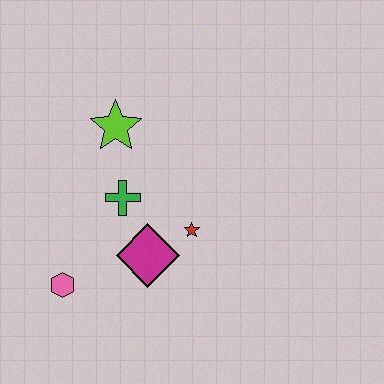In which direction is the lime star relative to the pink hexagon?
The lime star is above the pink hexagon.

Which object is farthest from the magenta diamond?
The lime star is farthest from the magenta diamond.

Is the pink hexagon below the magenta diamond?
Yes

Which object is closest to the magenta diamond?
The red star is closest to the magenta diamond.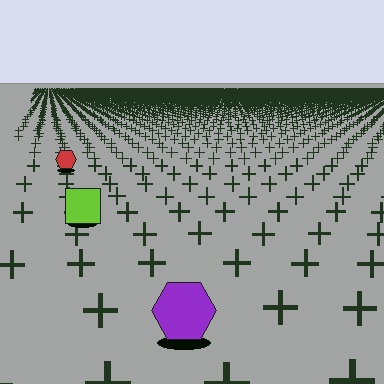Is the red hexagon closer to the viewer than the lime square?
No. The lime square is closer — you can tell from the texture gradient: the ground texture is coarser near it.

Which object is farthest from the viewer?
The red hexagon is farthest from the viewer. It appears smaller and the ground texture around it is denser.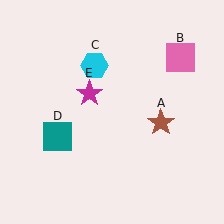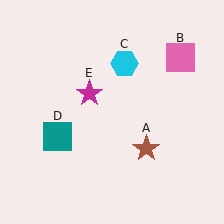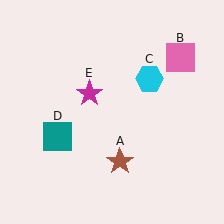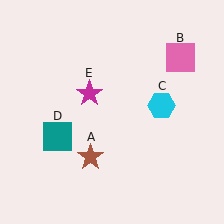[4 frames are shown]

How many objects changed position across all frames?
2 objects changed position: brown star (object A), cyan hexagon (object C).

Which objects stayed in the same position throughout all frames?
Pink square (object B) and teal square (object D) and magenta star (object E) remained stationary.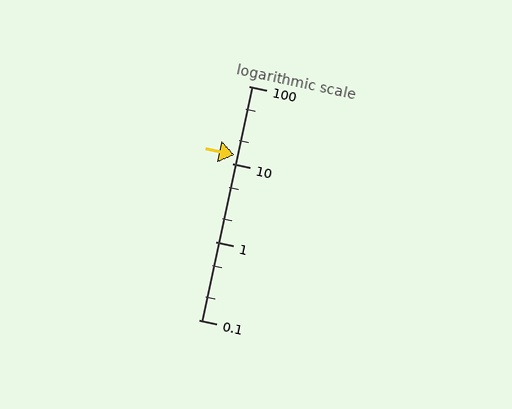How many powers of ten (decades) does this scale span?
The scale spans 3 decades, from 0.1 to 100.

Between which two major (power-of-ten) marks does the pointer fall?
The pointer is between 10 and 100.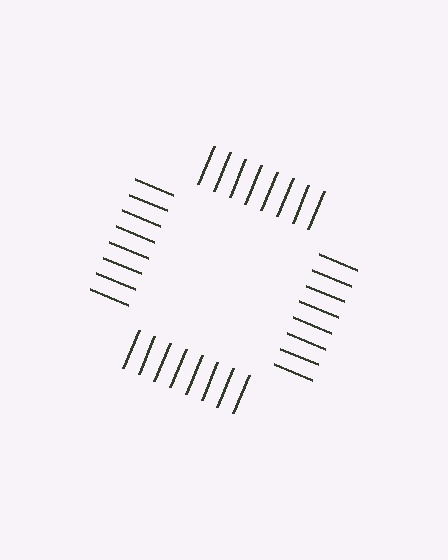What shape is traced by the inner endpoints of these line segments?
An illusory square — the line segments terminate on its edges but no continuous stroke is drawn.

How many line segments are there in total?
32 — 8 along each of the 4 edges.